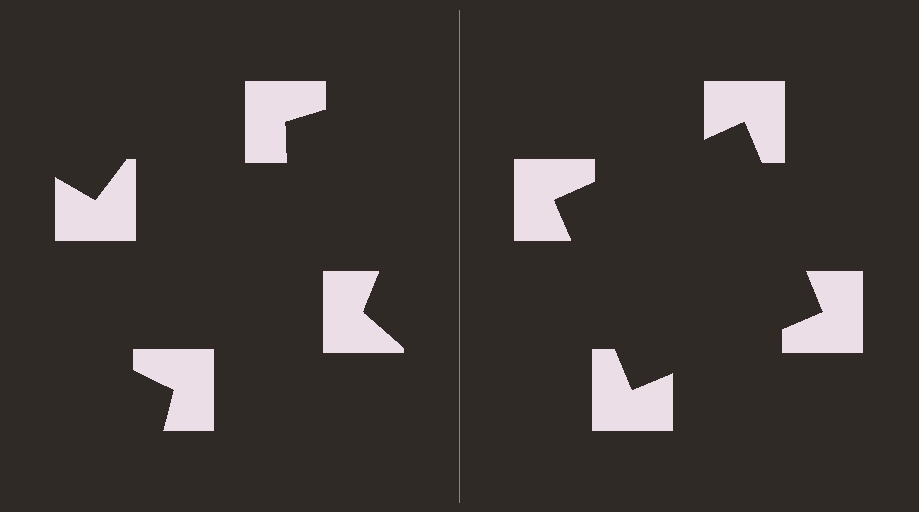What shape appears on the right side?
An illusory square.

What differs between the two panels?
The notched squares are positioned identically on both sides; only the wedge orientations differ. On the right they align to a square; on the left they are misaligned.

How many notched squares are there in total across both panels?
8 — 4 on each side.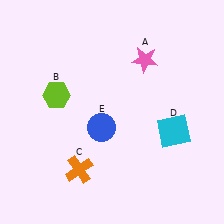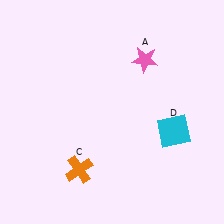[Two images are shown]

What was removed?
The blue circle (E), the lime hexagon (B) were removed in Image 2.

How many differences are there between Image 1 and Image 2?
There are 2 differences between the two images.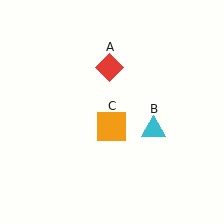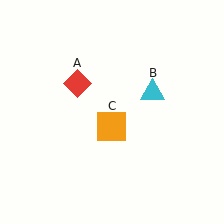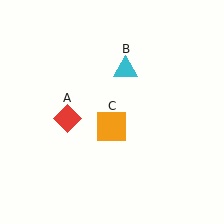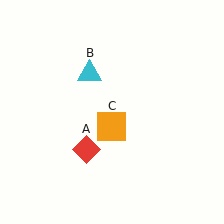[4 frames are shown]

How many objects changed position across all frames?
2 objects changed position: red diamond (object A), cyan triangle (object B).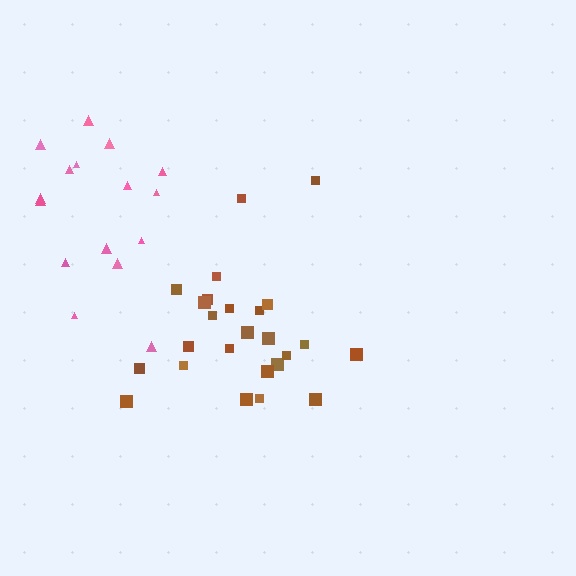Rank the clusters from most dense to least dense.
brown, pink.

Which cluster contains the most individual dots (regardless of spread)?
Brown (25).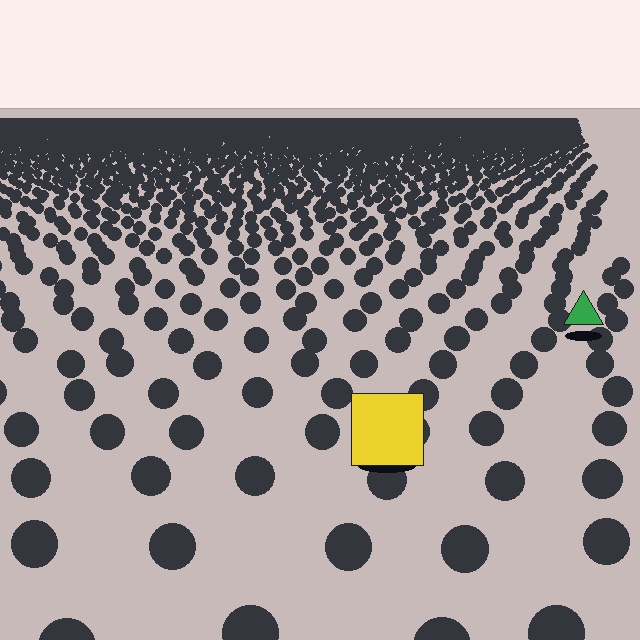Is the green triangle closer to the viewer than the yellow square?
No. The yellow square is closer — you can tell from the texture gradient: the ground texture is coarser near it.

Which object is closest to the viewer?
The yellow square is closest. The texture marks near it are larger and more spread out.